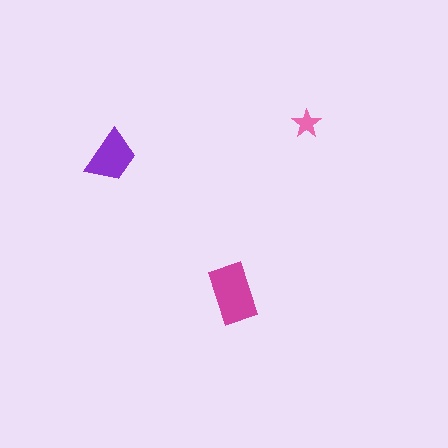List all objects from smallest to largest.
The pink star, the purple trapezoid, the magenta rectangle.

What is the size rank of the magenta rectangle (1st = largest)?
1st.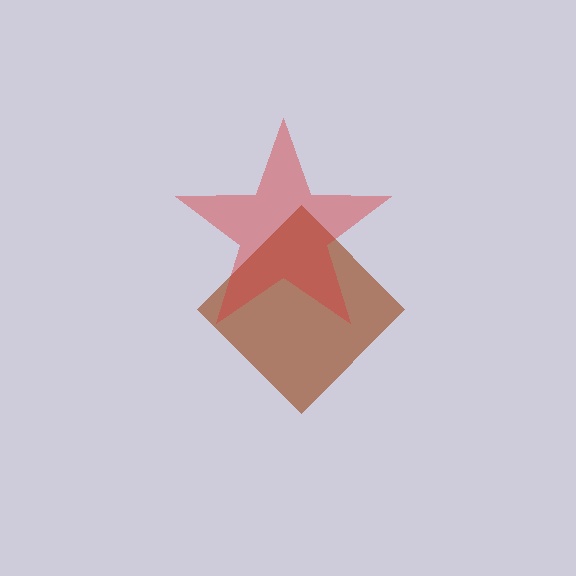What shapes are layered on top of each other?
The layered shapes are: a brown diamond, a red star.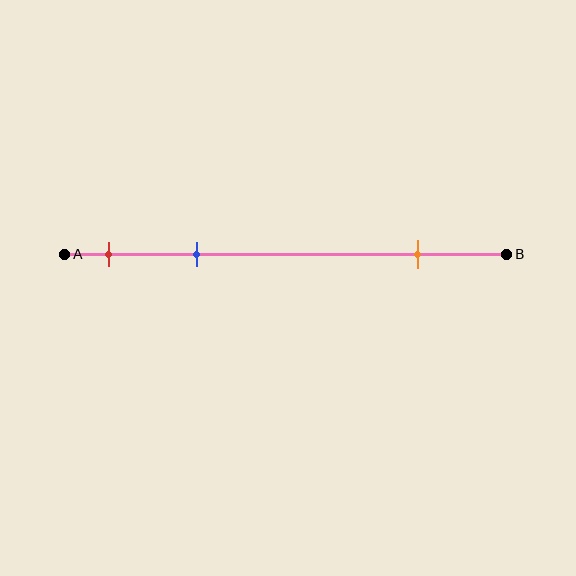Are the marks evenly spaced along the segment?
No, the marks are not evenly spaced.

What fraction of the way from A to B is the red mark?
The red mark is approximately 10% (0.1) of the way from A to B.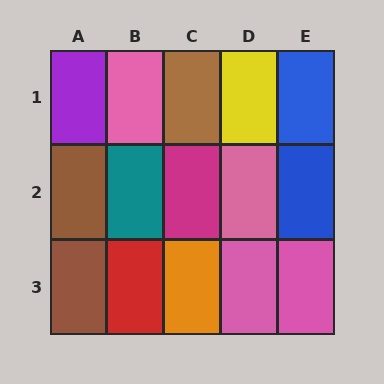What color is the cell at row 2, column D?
Pink.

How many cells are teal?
1 cell is teal.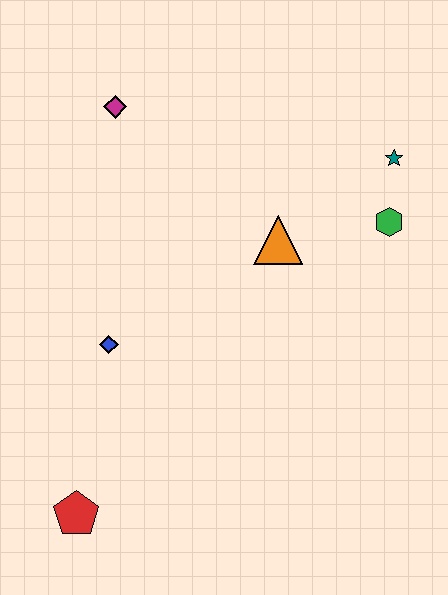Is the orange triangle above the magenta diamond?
No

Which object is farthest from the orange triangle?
The red pentagon is farthest from the orange triangle.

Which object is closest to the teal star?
The green hexagon is closest to the teal star.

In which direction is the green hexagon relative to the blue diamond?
The green hexagon is to the right of the blue diamond.